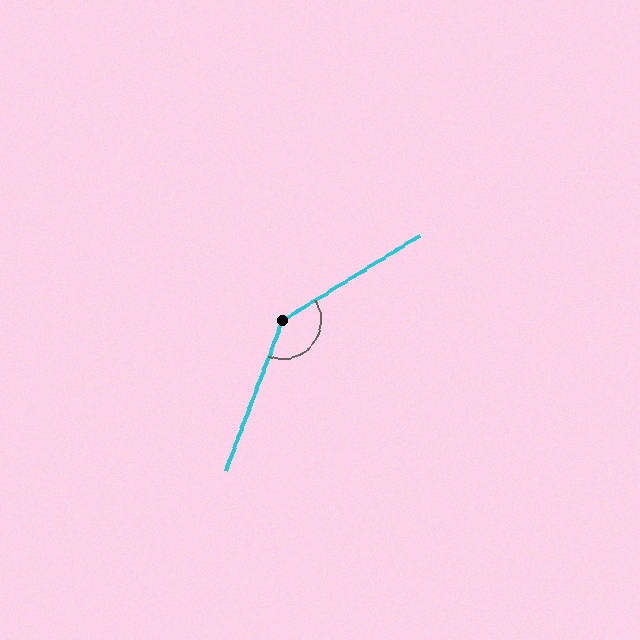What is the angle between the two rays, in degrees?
Approximately 143 degrees.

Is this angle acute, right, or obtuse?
It is obtuse.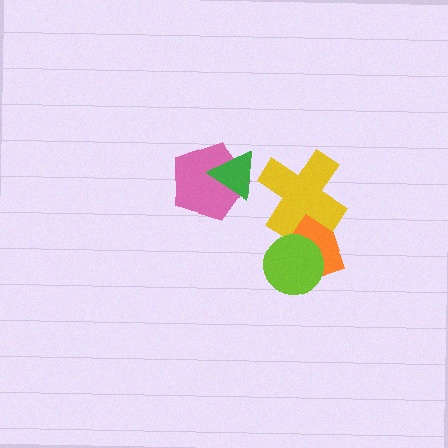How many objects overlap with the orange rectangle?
2 objects overlap with the orange rectangle.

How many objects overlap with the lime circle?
1 object overlaps with the lime circle.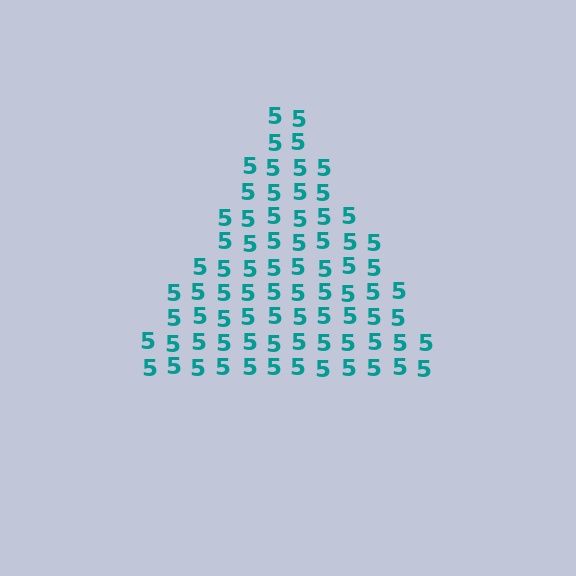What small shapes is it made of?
It is made of small digit 5's.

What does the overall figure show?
The overall figure shows a triangle.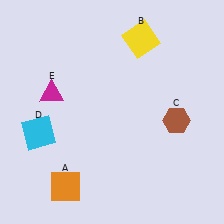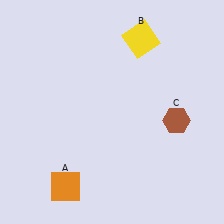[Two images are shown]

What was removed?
The magenta triangle (E), the cyan square (D) were removed in Image 2.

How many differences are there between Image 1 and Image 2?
There are 2 differences between the two images.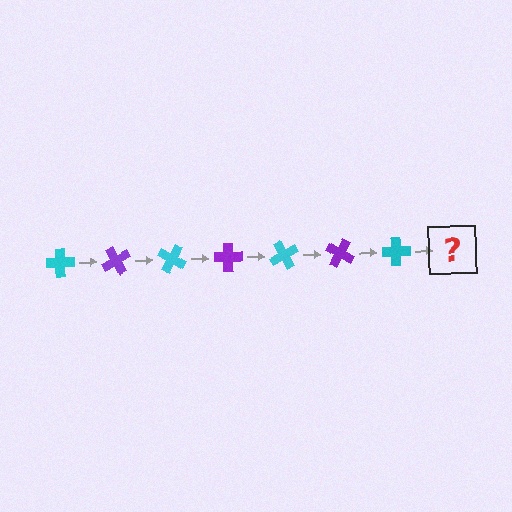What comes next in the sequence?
The next element should be a purple cross, rotated 420 degrees from the start.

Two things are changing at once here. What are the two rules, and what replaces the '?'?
The two rules are that it rotates 60 degrees each step and the color cycles through cyan and purple. The '?' should be a purple cross, rotated 420 degrees from the start.